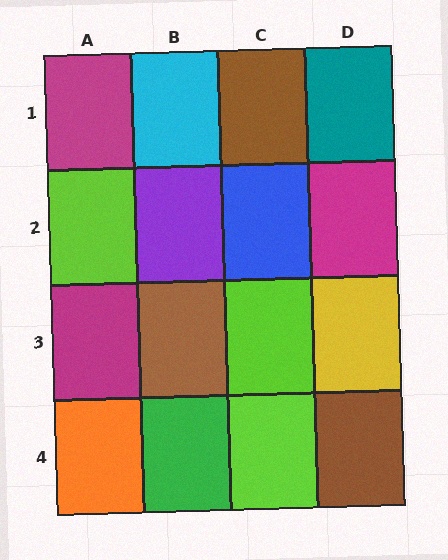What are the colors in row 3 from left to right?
Magenta, brown, lime, yellow.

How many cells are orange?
1 cell is orange.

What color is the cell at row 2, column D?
Magenta.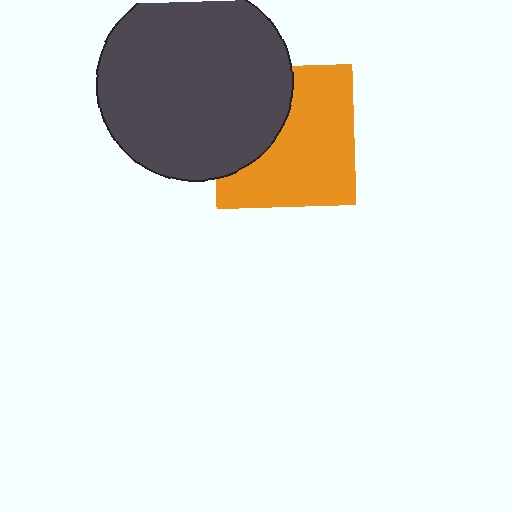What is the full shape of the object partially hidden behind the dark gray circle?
The partially hidden object is an orange square.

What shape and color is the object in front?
The object in front is a dark gray circle.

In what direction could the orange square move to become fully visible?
The orange square could move right. That would shift it out from behind the dark gray circle entirely.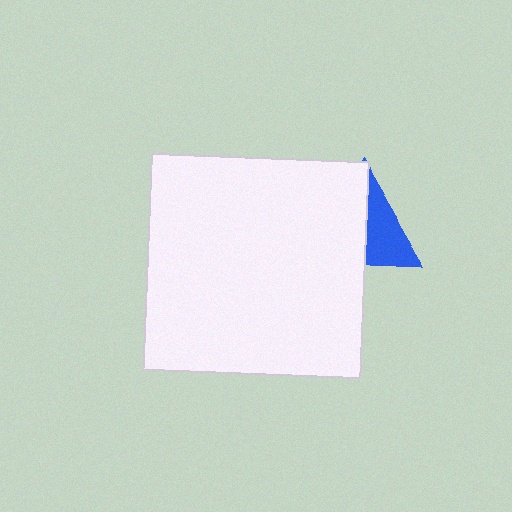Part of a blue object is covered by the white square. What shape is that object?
It is a triangle.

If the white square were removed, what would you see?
You would see the complete blue triangle.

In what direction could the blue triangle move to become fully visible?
The blue triangle could move right. That would shift it out from behind the white square entirely.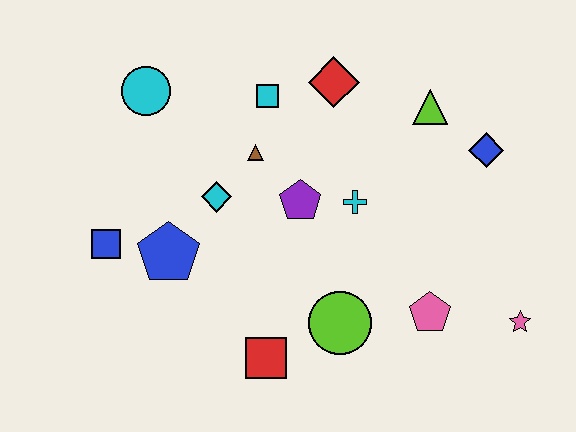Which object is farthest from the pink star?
The cyan circle is farthest from the pink star.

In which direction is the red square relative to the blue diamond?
The red square is to the left of the blue diamond.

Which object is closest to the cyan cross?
The purple pentagon is closest to the cyan cross.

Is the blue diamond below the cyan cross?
No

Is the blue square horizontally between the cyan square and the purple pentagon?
No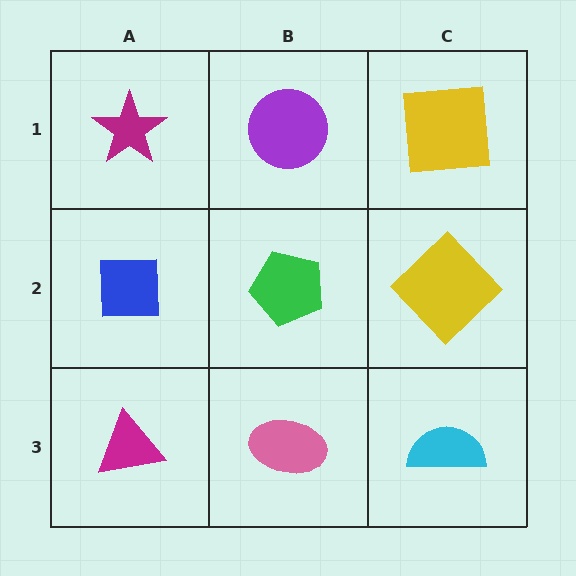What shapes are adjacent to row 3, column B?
A green pentagon (row 2, column B), a magenta triangle (row 3, column A), a cyan semicircle (row 3, column C).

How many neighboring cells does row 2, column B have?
4.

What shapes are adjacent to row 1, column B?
A green pentagon (row 2, column B), a magenta star (row 1, column A), a yellow square (row 1, column C).